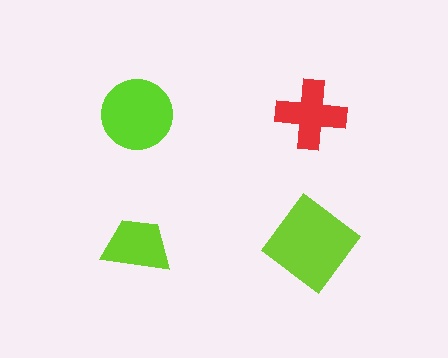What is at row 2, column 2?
A lime diamond.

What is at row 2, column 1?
A lime trapezoid.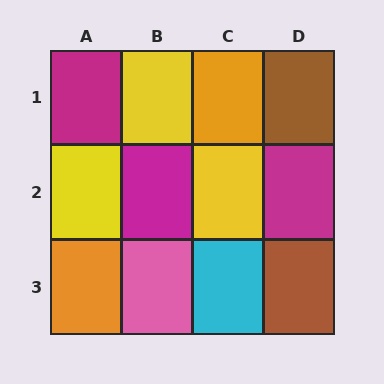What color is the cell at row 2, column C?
Yellow.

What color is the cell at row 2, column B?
Magenta.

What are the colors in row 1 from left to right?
Magenta, yellow, orange, brown.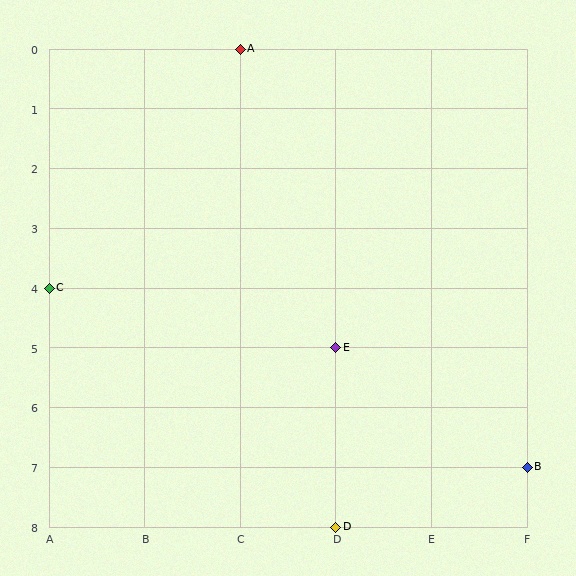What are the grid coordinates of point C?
Point C is at grid coordinates (A, 4).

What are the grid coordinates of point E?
Point E is at grid coordinates (D, 5).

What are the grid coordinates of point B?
Point B is at grid coordinates (F, 7).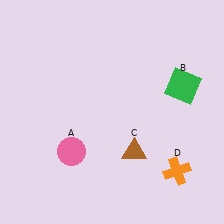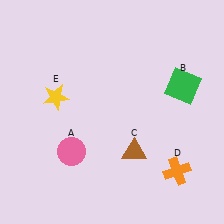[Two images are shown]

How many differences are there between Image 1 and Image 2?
There is 1 difference between the two images.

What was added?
A yellow star (E) was added in Image 2.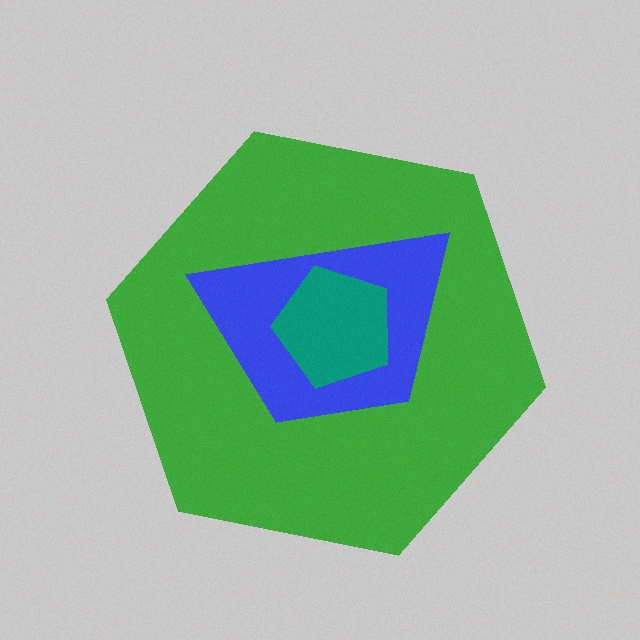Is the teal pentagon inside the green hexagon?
Yes.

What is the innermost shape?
The teal pentagon.